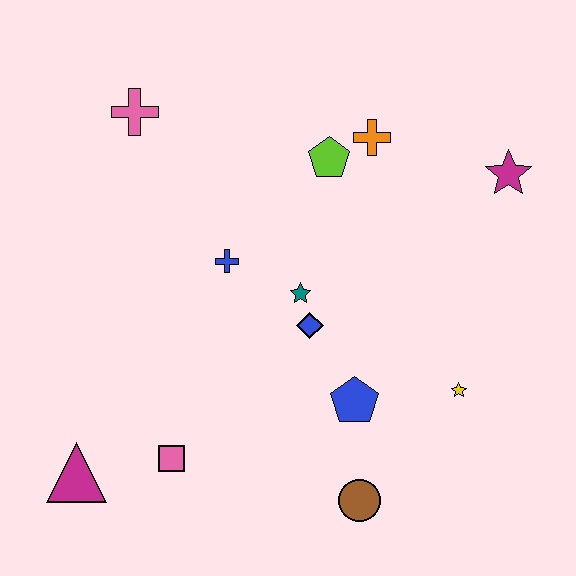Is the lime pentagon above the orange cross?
No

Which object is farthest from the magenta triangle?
The magenta star is farthest from the magenta triangle.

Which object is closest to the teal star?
The blue diamond is closest to the teal star.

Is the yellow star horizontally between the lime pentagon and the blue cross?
No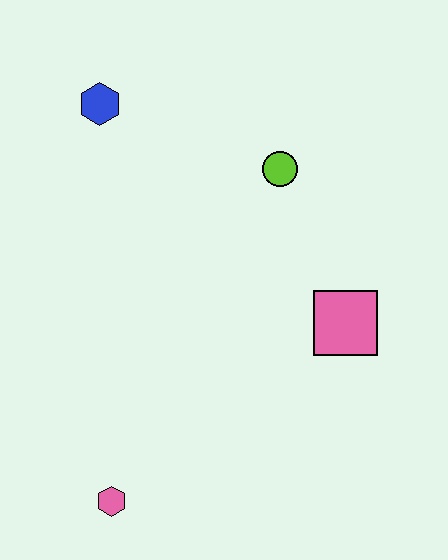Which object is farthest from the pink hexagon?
The blue hexagon is farthest from the pink hexagon.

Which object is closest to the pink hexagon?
The pink square is closest to the pink hexagon.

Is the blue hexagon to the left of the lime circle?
Yes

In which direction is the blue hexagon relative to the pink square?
The blue hexagon is to the left of the pink square.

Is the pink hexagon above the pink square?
No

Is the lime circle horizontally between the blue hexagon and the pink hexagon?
No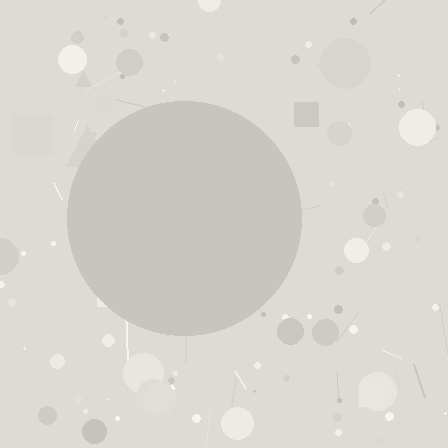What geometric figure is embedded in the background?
A circle is embedded in the background.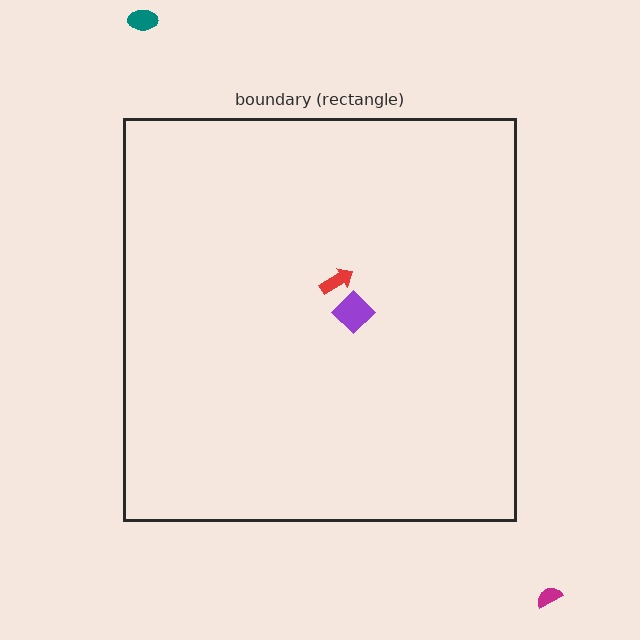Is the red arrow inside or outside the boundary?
Inside.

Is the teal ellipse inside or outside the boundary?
Outside.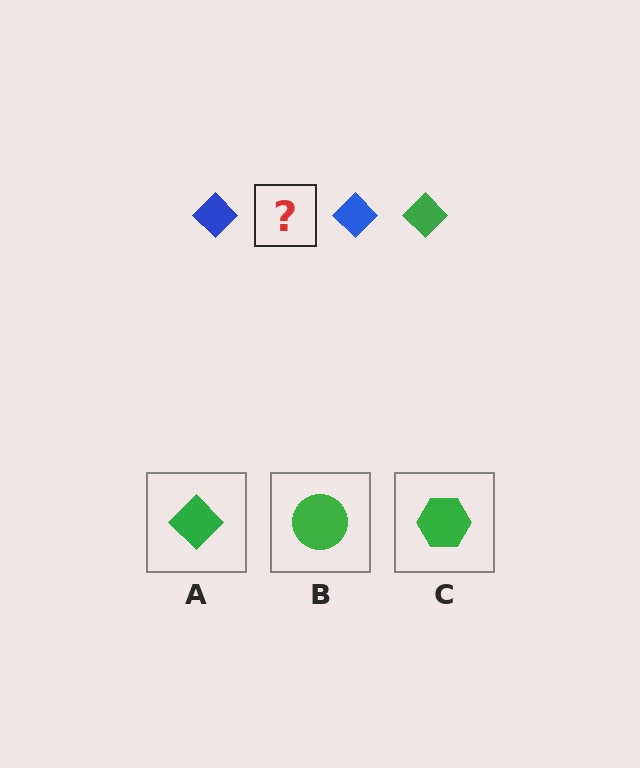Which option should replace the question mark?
Option A.